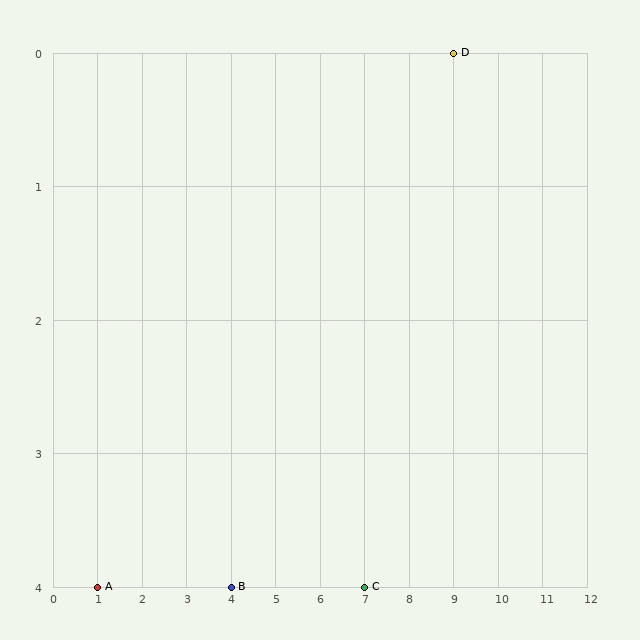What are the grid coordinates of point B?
Point B is at grid coordinates (4, 4).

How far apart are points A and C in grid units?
Points A and C are 6 columns apart.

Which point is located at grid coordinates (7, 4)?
Point C is at (7, 4).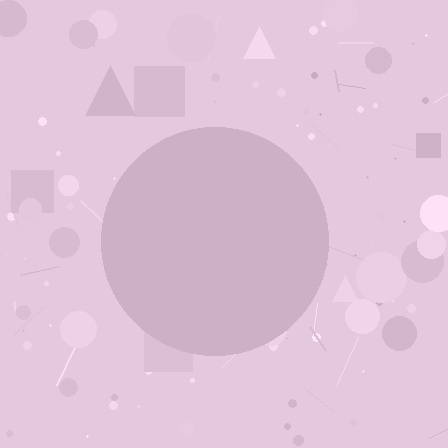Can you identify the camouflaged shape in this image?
The camouflaged shape is a circle.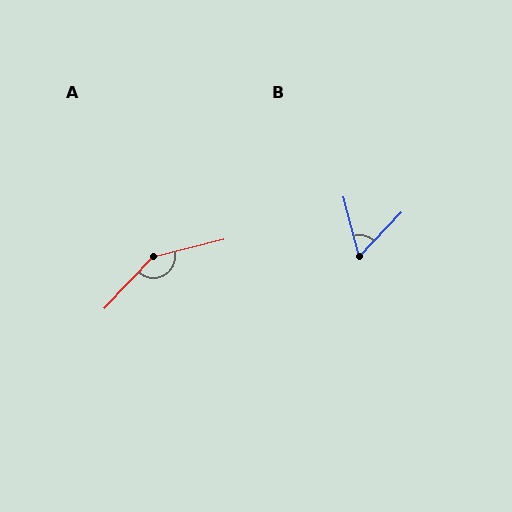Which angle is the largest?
A, at approximately 147 degrees.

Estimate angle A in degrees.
Approximately 147 degrees.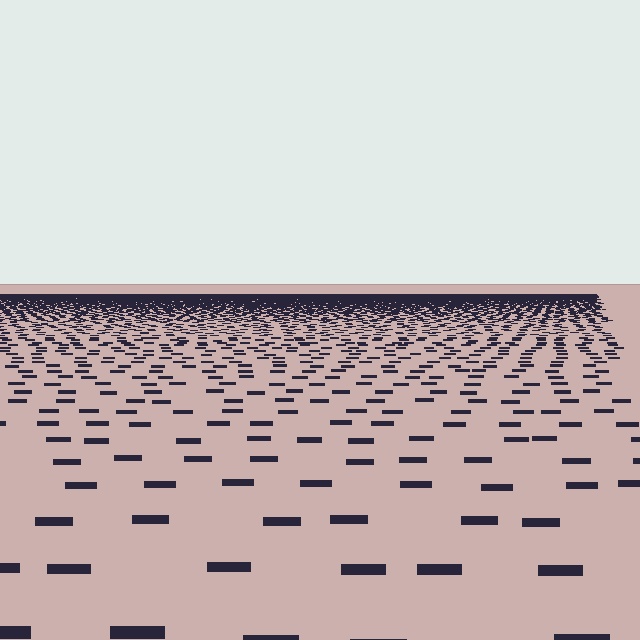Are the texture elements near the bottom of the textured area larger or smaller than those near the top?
Larger. Near the bottom, elements are closer to the viewer and appear at a bigger on-screen size.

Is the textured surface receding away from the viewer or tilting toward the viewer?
The surface is receding away from the viewer. Texture elements get smaller and denser toward the top.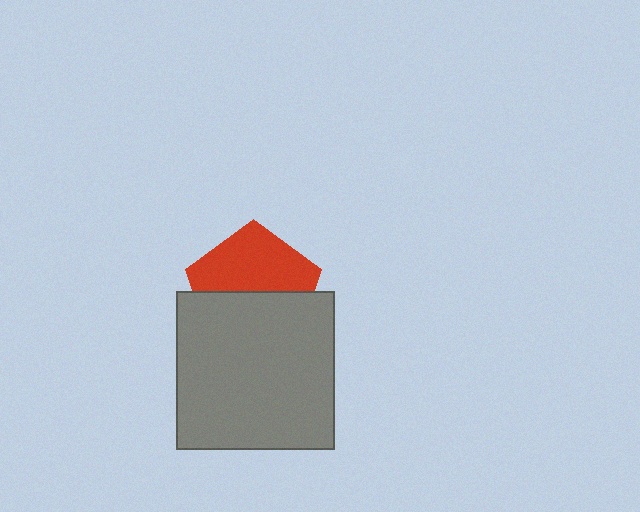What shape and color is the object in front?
The object in front is a gray square.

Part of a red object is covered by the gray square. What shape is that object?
It is a pentagon.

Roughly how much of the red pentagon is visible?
About half of it is visible (roughly 51%).